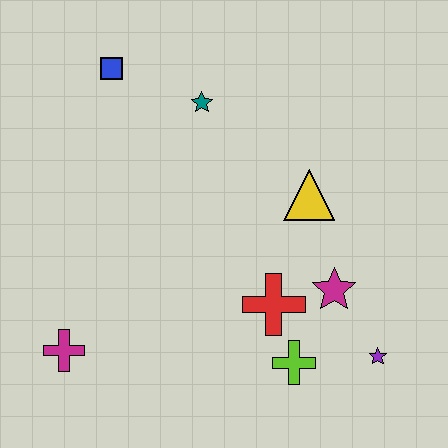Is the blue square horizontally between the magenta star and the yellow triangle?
No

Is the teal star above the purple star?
Yes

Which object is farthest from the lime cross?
The blue square is farthest from the lime cross.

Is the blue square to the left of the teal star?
Yes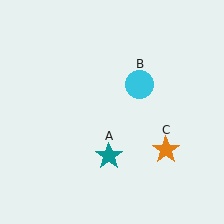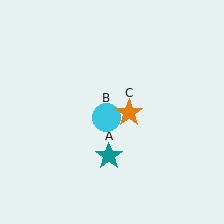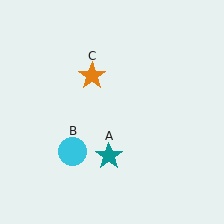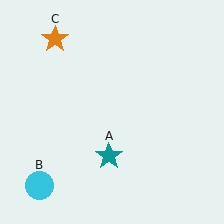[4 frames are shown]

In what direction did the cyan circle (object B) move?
The cyan circle (object B) moved down and to the left.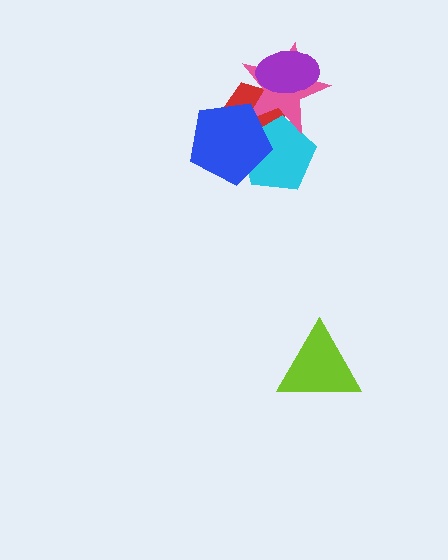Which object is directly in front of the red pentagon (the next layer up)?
The cyan pentagon is directly in front of the red pentagon.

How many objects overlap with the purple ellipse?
2 objects overlap with the purple ellipse.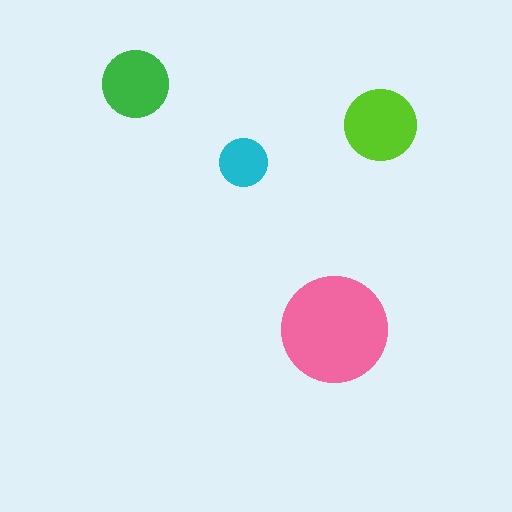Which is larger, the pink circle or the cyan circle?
The pink one.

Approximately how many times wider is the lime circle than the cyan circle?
About 1.5 times wider.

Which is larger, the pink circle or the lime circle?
The pink one.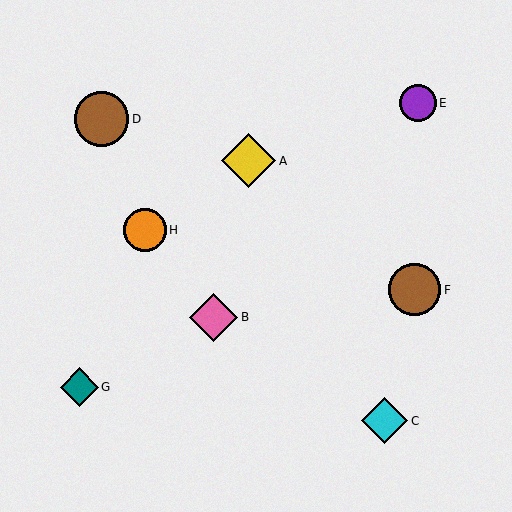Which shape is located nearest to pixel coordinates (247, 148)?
The yellow diamond (labeled A) at (249, 161) is nearest to that location.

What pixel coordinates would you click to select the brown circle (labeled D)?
Click at (101, 119) to select the brown circle D.